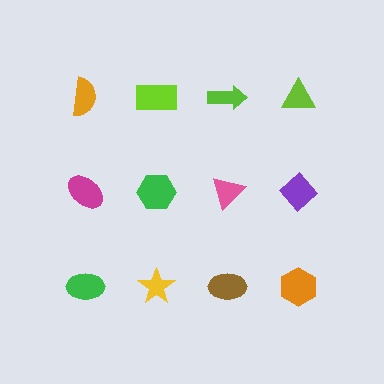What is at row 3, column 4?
An orange hexagon.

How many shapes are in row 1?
4 shapes.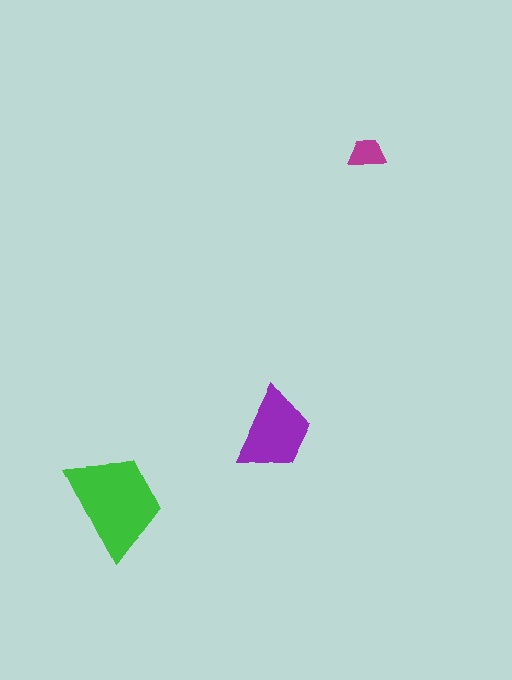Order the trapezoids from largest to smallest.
the green one, the purple one, the magenta one.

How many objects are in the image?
There are 3 objects in the image.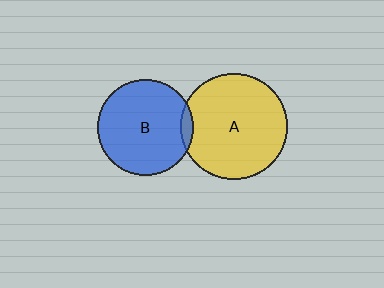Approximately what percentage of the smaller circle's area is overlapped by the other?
Approximately 5%.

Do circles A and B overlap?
Yes.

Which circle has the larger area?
Circle A (yellow).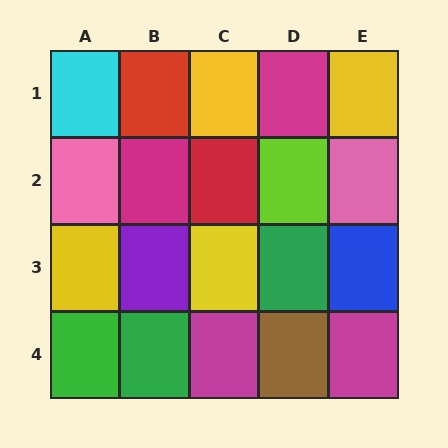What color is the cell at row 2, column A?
Pink.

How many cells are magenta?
4 cells are magenta.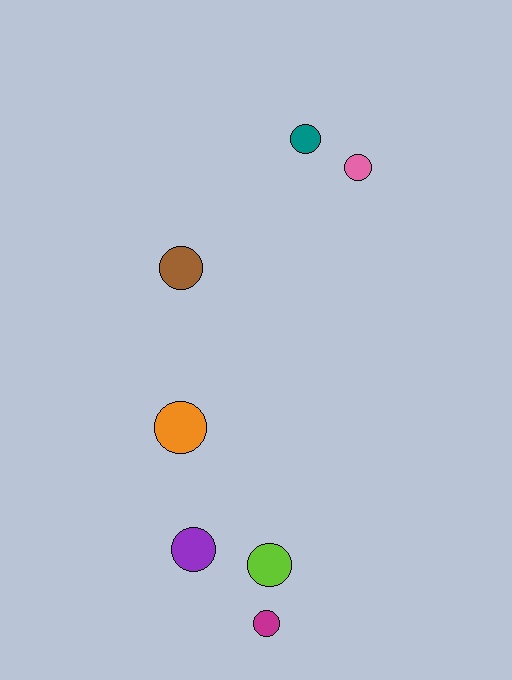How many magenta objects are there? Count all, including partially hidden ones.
There is 1 magenta object.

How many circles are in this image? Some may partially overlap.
There are 7 circles.